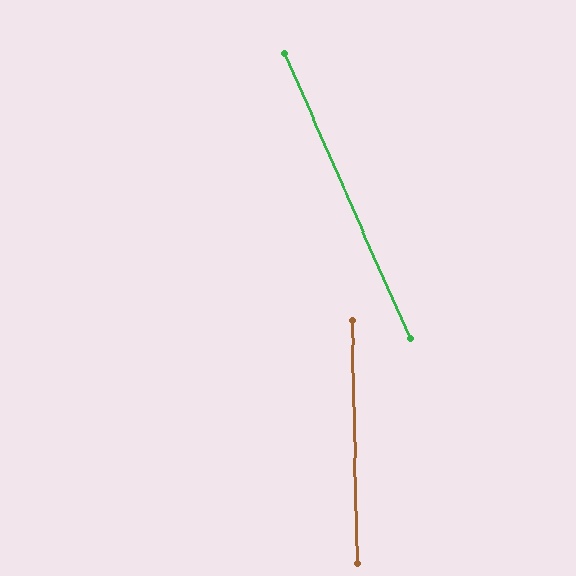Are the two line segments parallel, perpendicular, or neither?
Neither parallel nor perpendicular — they differ by about 23°.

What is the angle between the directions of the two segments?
Approximately 23 degrees.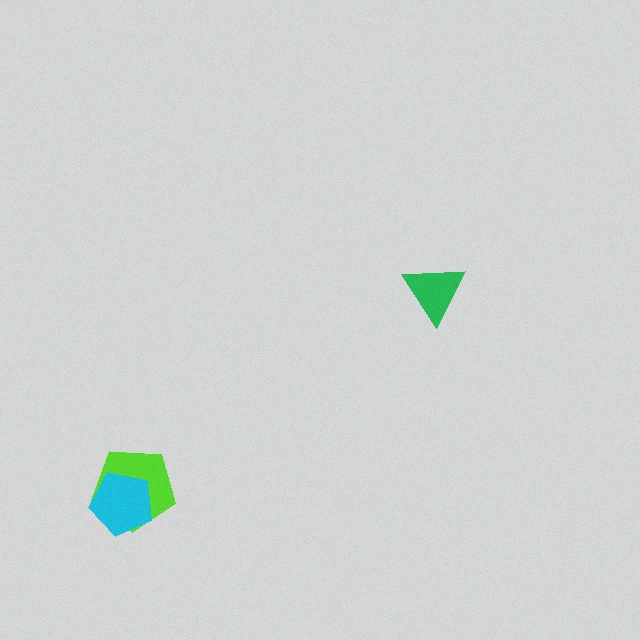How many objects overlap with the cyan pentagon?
1 object overlaps with the cyan pentagon.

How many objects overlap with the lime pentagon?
1 object overlaps with the lime pentagon.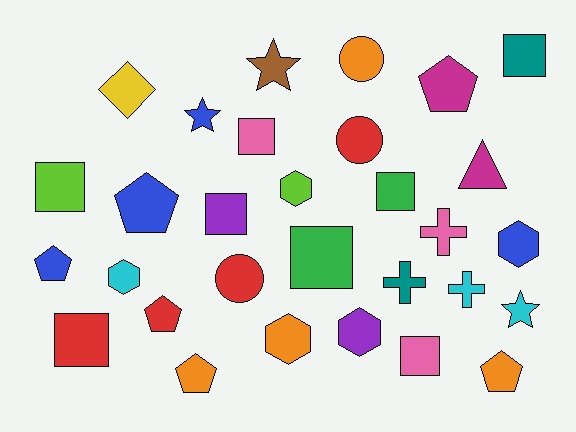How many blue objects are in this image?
There are 4 blue objects.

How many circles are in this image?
There are 3 circles.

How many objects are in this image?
There are 30 objects.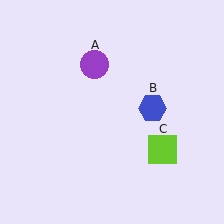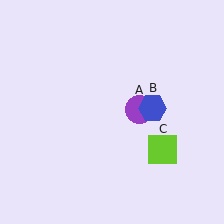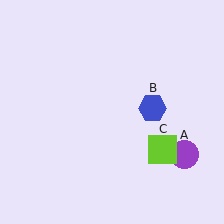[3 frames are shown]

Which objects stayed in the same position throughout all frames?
Blue hexagon (object B) and lime square (object C) remained stationary.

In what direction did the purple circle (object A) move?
The purple circle (object A) moved down and to the right.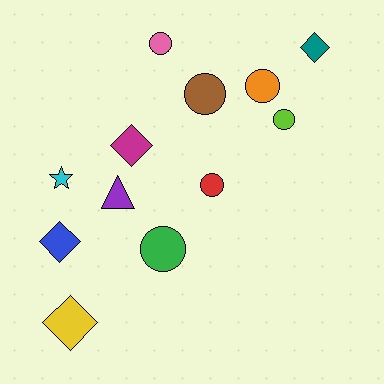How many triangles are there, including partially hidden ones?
There is 1 triangle.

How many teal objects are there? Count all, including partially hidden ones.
There is 1 teal object.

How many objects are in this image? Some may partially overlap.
There are 12 objects.